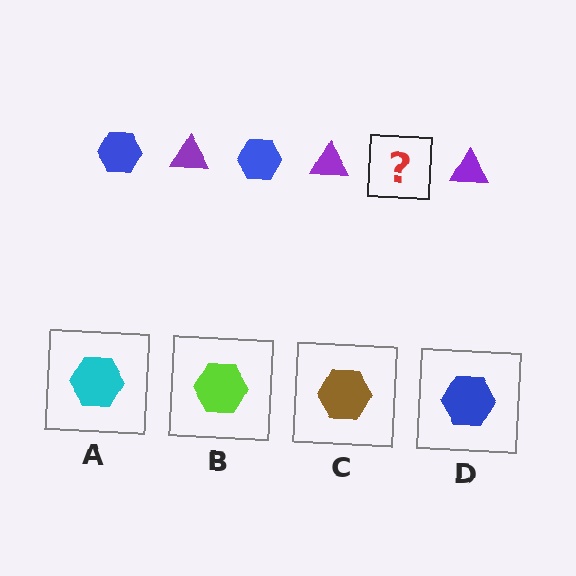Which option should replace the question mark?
Option D.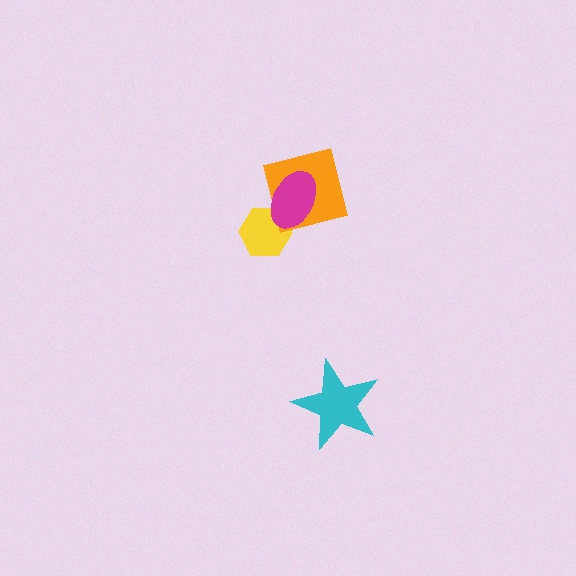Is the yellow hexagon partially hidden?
Yes, it is partially covered by another shape.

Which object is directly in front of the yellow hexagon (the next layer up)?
The orange square is directly in front of the yellow hexagon.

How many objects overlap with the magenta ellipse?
2 objects overlap with the magenta ellipse.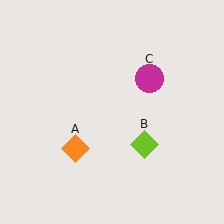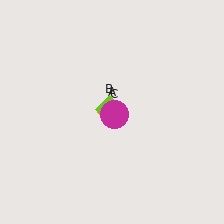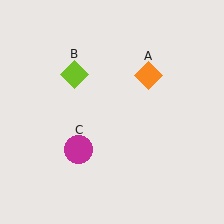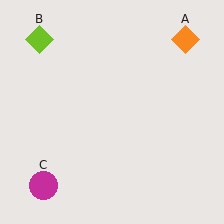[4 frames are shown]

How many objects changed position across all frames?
3 objects changed position: orange diamond (object A), lime diamond (object B), magenta circle (object C).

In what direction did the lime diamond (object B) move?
The lime diamond (object B) moved up and to the left.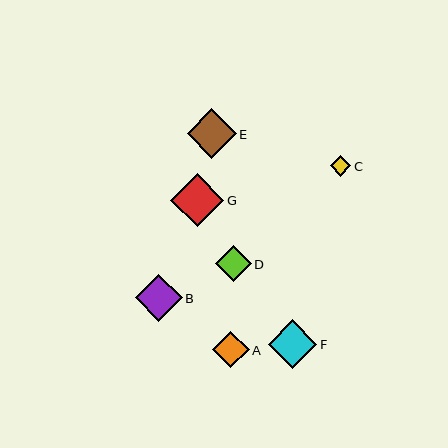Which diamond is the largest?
Diamond G is the largest with a size of approximately 53 pixels.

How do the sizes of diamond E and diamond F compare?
Diamond E and diamond F are approximately the same size.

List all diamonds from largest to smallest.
From largest to smallest: G, E, F, B, A, D, C.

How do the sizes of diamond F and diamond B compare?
Diamond F and diamond B are approximately the same size.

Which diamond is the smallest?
Diamond C is the smallest with a size of approximately 21 pixels.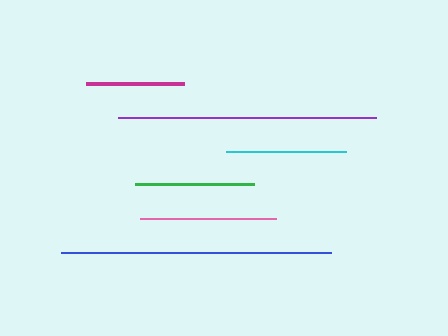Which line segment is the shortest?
The magenta line is the shortest at approximately 98 pixels.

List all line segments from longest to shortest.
From longest to shortest: blue, purple, pink, cyan, green, magenta.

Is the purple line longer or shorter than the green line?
The purple line is longer than the green line.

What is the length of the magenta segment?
The magenta segment is approximately 98 pixels long.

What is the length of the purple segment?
The purple segment is approximately 258 pixels long.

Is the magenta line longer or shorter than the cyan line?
The cyan line is longer than the magenta line.